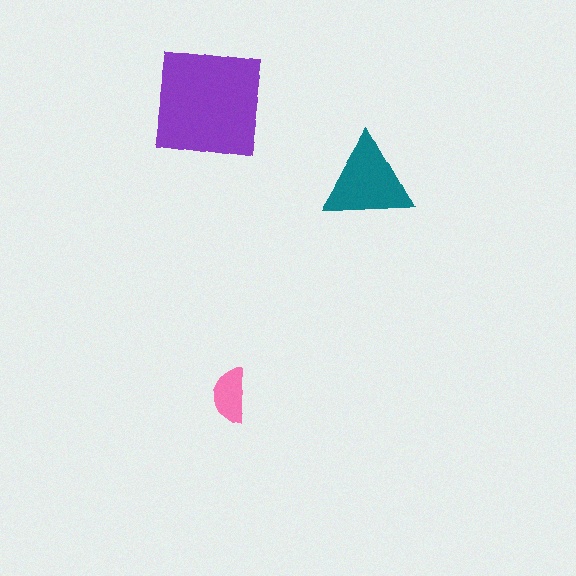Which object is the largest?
The purple square.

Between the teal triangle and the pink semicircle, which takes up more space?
The teal triangle.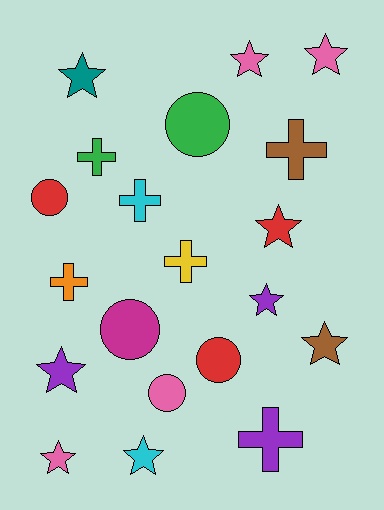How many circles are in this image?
There are 5 circles.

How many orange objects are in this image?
There is 1 orange object.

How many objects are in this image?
There are 20 objects.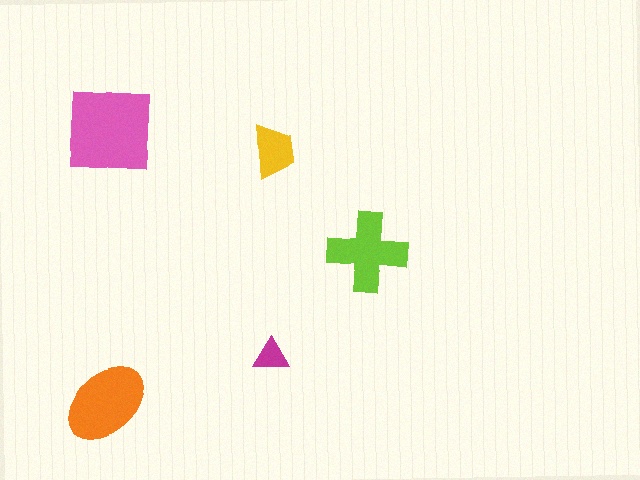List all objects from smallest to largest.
The magenta triangle, the yellow trapezoid, the lime cross, the orange ellipse, the pink square.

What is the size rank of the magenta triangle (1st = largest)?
5th.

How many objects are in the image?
There are 5 objects in the image.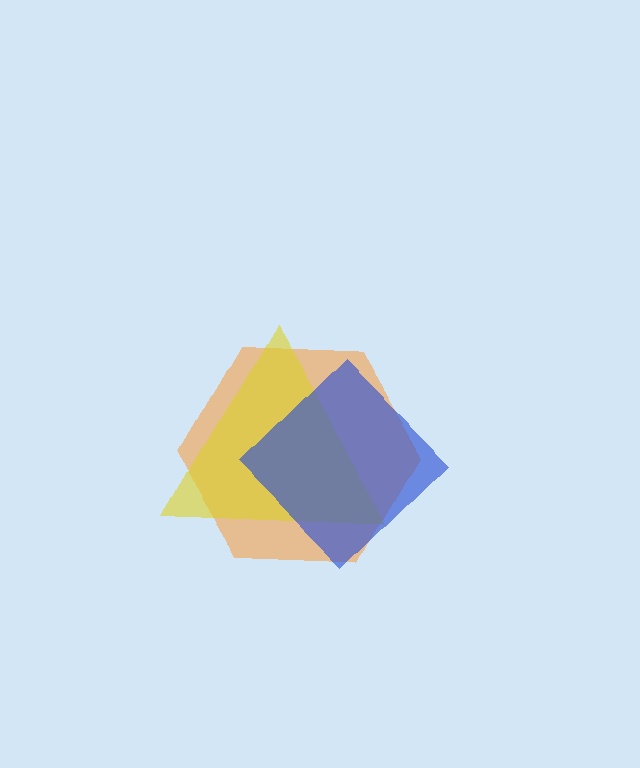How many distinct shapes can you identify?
There are 3 distinct shapes: an orange hexagon, a yellow triangle, a blue diamond.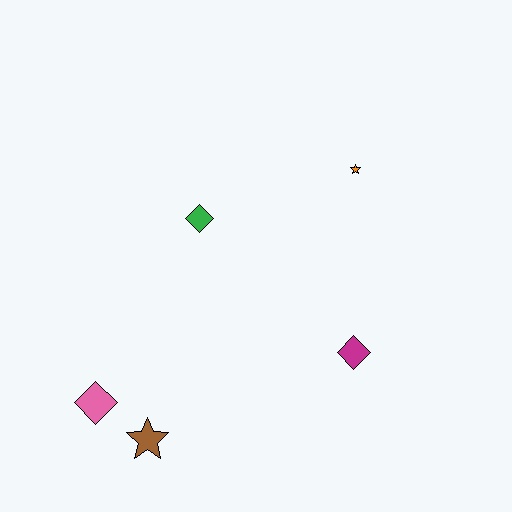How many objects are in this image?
There are 5 objects.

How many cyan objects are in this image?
There are no cyan objects.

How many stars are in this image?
There are 2 stars.